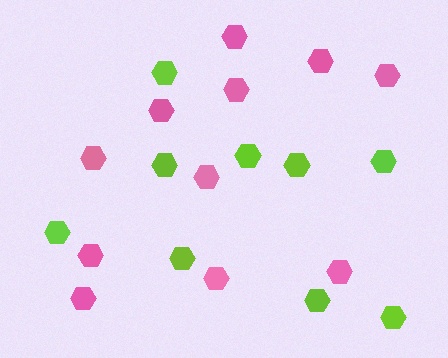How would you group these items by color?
There are 2 groups: one group of lime hexagons (9) and one group of pink hexagons (11).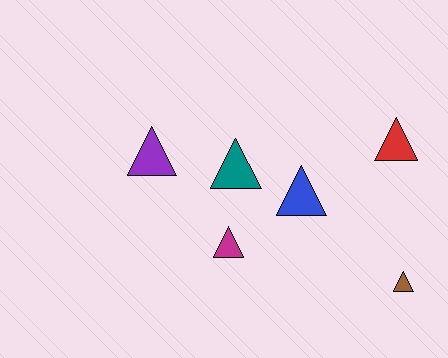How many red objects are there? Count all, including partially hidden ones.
There is 1 red object.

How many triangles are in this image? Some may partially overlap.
There are 6 triangles.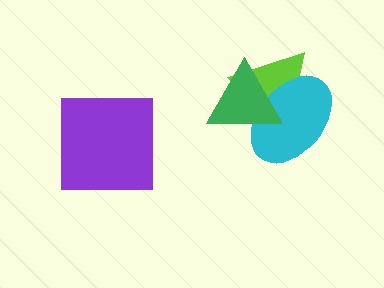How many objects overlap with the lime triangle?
2 objects overlap with the lime triangle.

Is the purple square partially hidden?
No, no other shape covers it.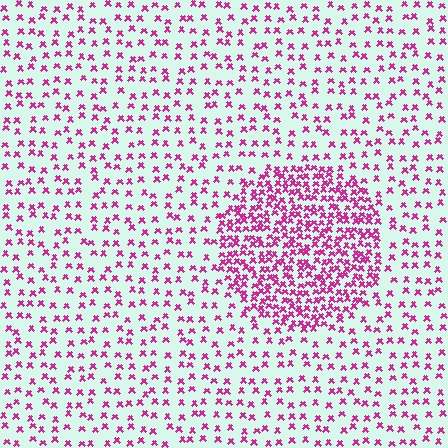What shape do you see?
I see a circle.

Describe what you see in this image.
The image contains small magenta elements arranged at two different densities. A circle-shaped region is visible where the elements are more densely packed than the surrounding area.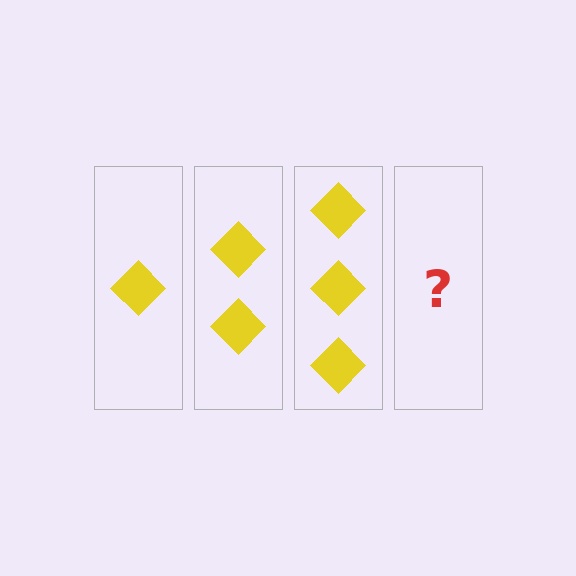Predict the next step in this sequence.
The next step is 4 diamonds.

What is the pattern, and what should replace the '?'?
The pattern is that each step adds one more diamond. The '?' should be 4 diamonds.